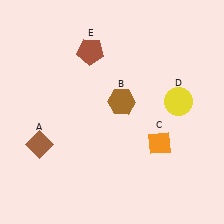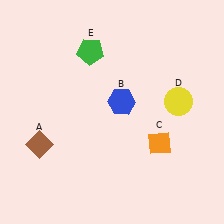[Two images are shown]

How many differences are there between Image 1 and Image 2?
There are 2 differences between the two images.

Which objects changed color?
B changed from brown to blue. E changed from brown to green.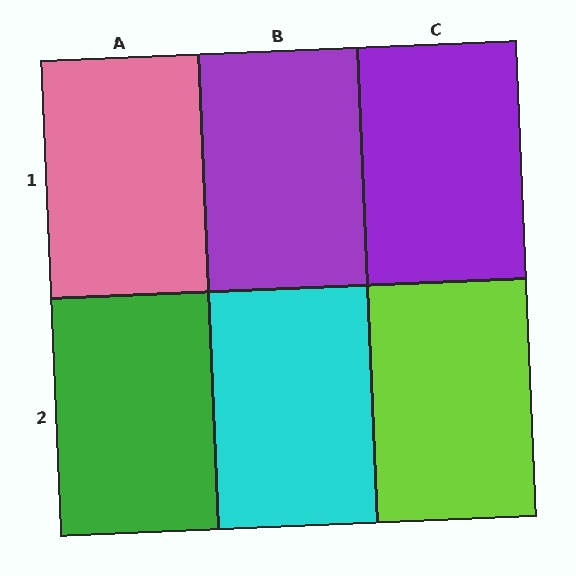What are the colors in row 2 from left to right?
Green, cyan, lime.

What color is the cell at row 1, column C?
Purple.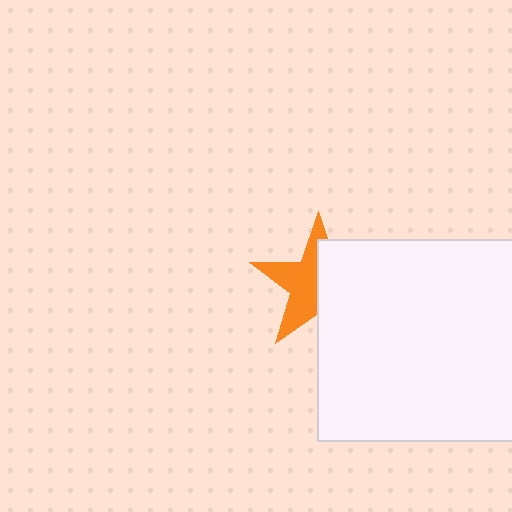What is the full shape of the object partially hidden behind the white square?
The partially hidden object is an orange star.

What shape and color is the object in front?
The object in front is a white square.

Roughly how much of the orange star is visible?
About half of it is visible (roughly 51%).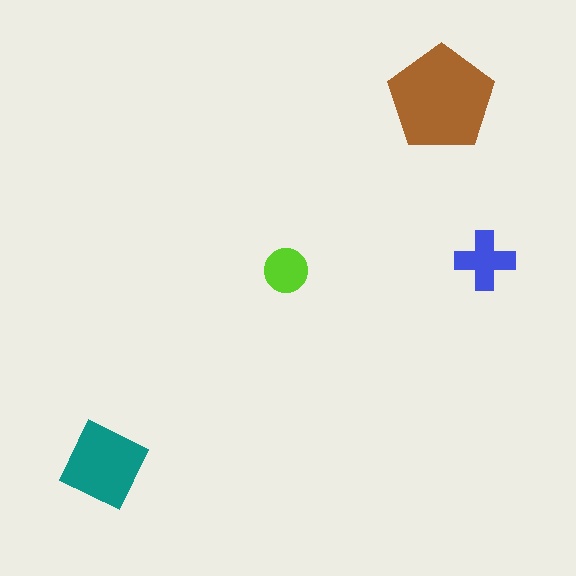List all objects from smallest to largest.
The lime circle, the blue cross, the teal square, the brown pentagon.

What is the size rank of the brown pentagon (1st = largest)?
1st.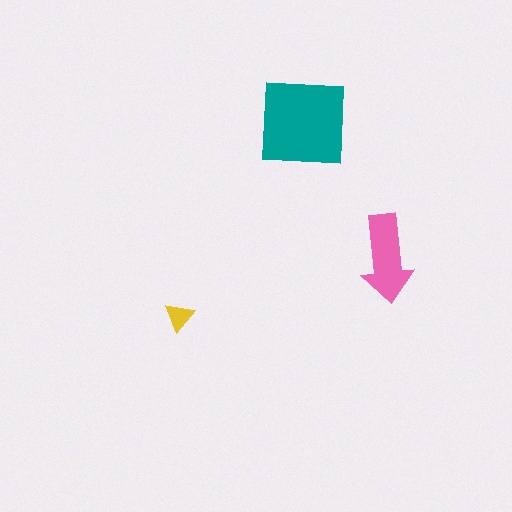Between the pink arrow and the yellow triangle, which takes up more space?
The pink arrow.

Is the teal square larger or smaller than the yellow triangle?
Larger.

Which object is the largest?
The teal square.